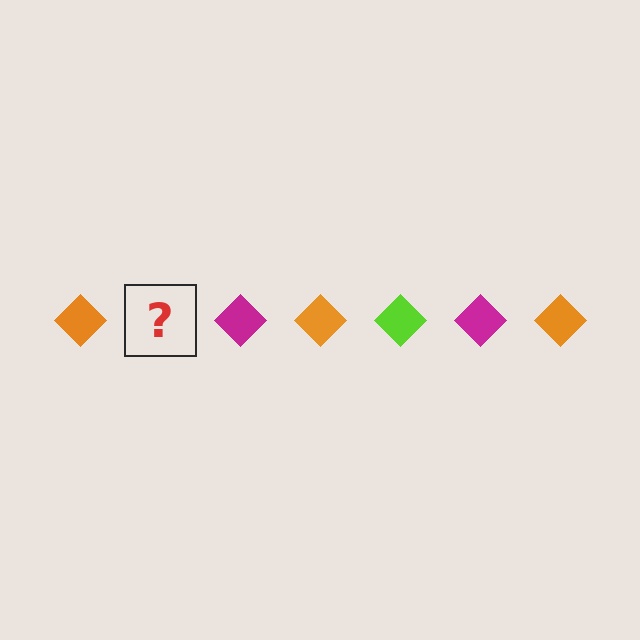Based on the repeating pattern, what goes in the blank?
The blank should be a lime diamond.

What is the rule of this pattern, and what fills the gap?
The rule is that the pattern cycles through orange, lime, magenta diamonds. The gap should be filled with a lime diamond.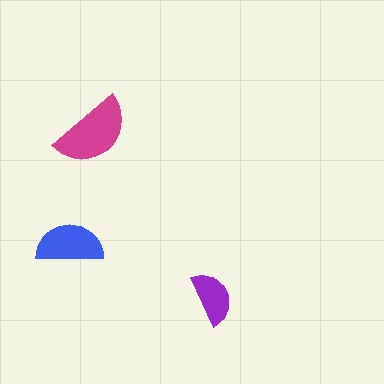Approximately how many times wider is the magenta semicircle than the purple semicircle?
About 1.5 times wider.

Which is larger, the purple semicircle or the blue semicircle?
The blue one.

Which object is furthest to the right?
The purple semicircle is rightmost.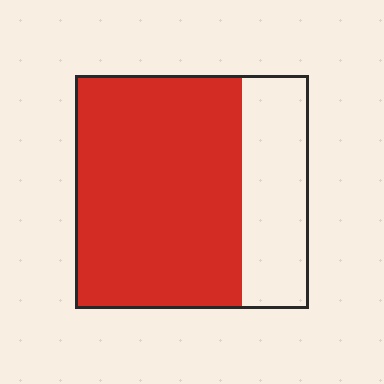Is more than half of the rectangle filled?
Yes.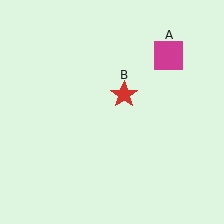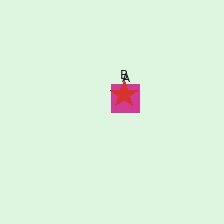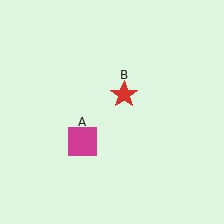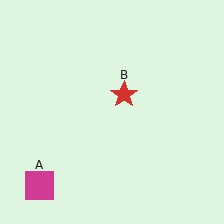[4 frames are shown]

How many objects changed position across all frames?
1 object changed position: magenta square (object A).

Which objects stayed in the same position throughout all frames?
Red star (object B) remained stationary.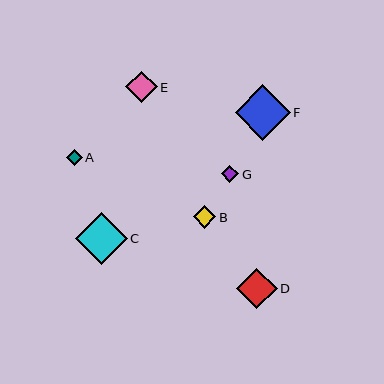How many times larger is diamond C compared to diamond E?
Diamond C is approximately 1.7 times the size of diamond E.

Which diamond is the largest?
Diamond F is the largest with a size of approximately 55 pixels.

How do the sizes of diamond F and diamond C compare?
Diamond F and diamond C are approximately the same size.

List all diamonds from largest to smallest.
From largest to smallest: F, C, D, E, B, G, A.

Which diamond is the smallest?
Diamond A is the smallest with a size of approximately 16 pixels.